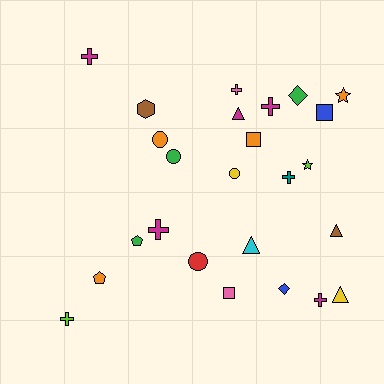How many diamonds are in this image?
There are 2 diamonds.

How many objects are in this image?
There are 25 objects.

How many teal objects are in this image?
There is 1 teal object.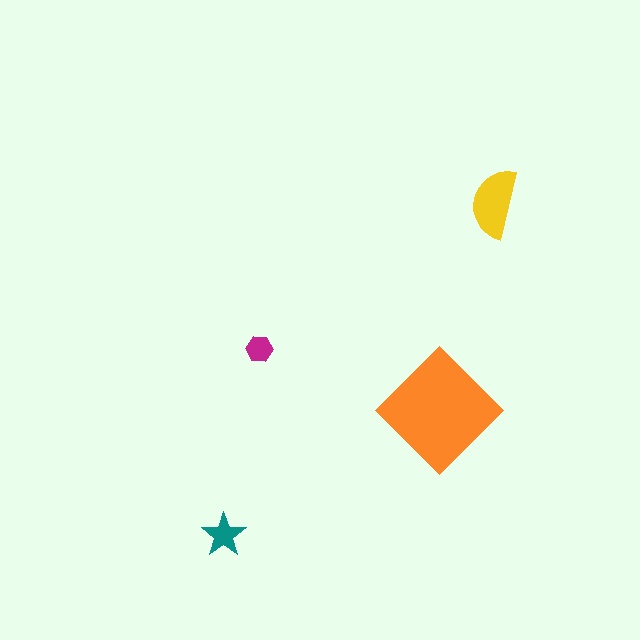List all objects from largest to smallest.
The orange diamond, the yellow semicircle, the teal star, the magenta hexagon.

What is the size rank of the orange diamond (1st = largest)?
1st.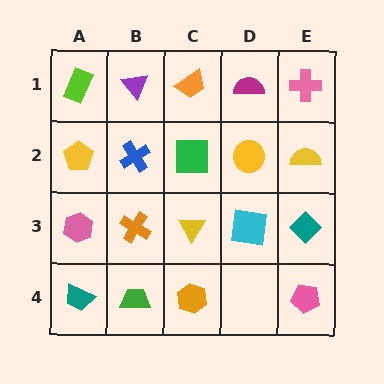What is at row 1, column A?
A lime rectangle.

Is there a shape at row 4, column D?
No, that cell is empty.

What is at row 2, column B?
A blue cross.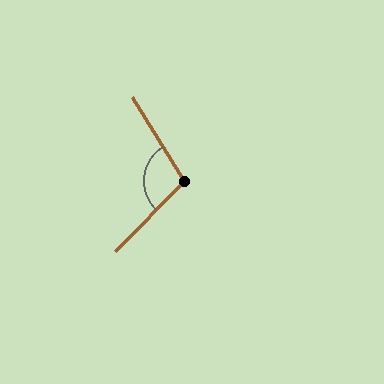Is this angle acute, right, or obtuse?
It is obtuse.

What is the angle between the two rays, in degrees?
Approximately 103 degrees.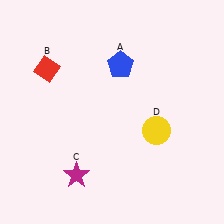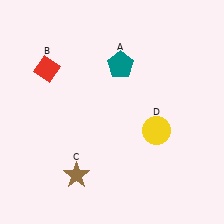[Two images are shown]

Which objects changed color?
A changed from blue to teal. C changed from magenta to brown.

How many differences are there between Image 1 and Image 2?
There are 2 differences between the two images.